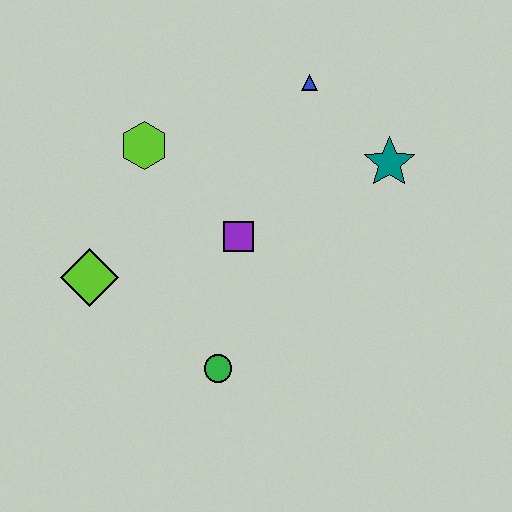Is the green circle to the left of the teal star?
Yes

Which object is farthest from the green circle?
The blue triangle is farthest from the green circle.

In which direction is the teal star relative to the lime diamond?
The teal star is to the right of the lime diamond.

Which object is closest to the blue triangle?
The teal star is closest to the blue triangle.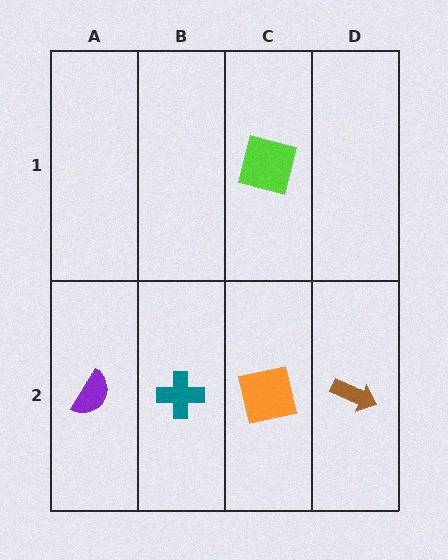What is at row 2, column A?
A purple semicircle.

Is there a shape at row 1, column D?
No, that cell is empty.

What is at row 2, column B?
A teal cross.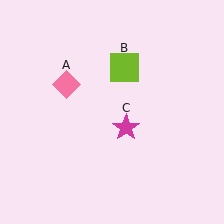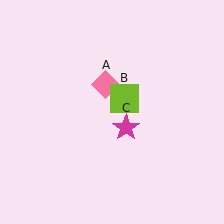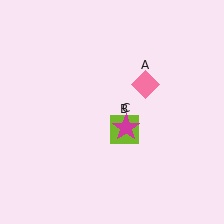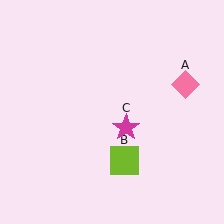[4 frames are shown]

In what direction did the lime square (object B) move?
The lime square (object B) moved down.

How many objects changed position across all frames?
2 objects changed position: pink diamond (object A), lime square (object B).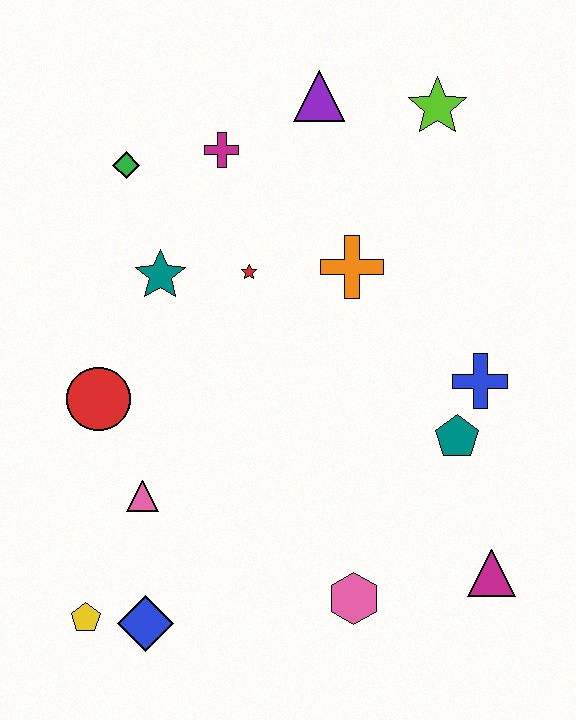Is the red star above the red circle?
Yes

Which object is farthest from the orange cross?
The yellow pentagon is farthest from the orange cross.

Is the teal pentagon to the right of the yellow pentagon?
Yes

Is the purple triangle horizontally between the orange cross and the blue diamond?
Yes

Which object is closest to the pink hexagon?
The magenta triangle is closest to the pink hexagon.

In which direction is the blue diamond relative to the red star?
The blue diamond is below the red star.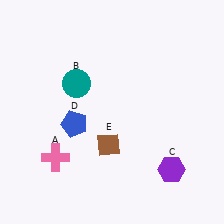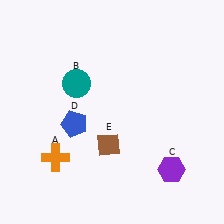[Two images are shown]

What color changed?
The cross (A) changed from pink in Image 1 to orange in Image 2.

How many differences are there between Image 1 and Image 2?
There is 1 difference between the two images.